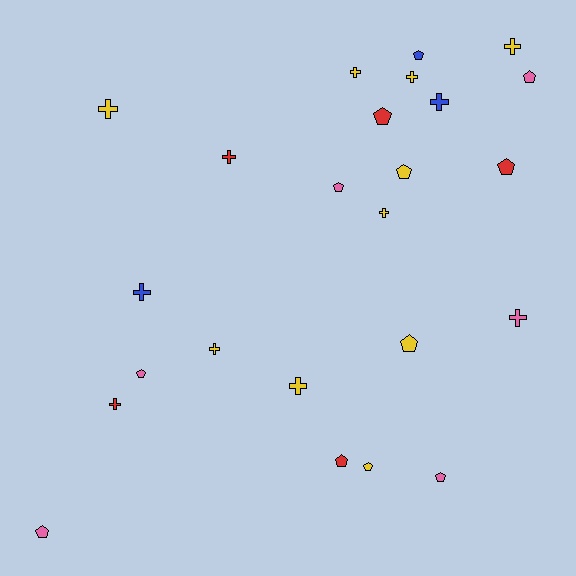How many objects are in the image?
There are 24 objects.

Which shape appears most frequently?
Cross, with 12 objects.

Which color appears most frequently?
Yellow, with 10 objects.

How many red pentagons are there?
There are 3 red pentagons.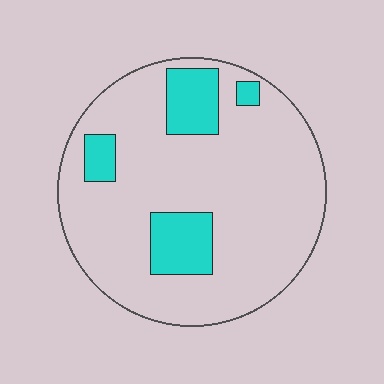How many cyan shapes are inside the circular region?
4.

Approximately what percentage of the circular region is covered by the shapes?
Approximately 15%.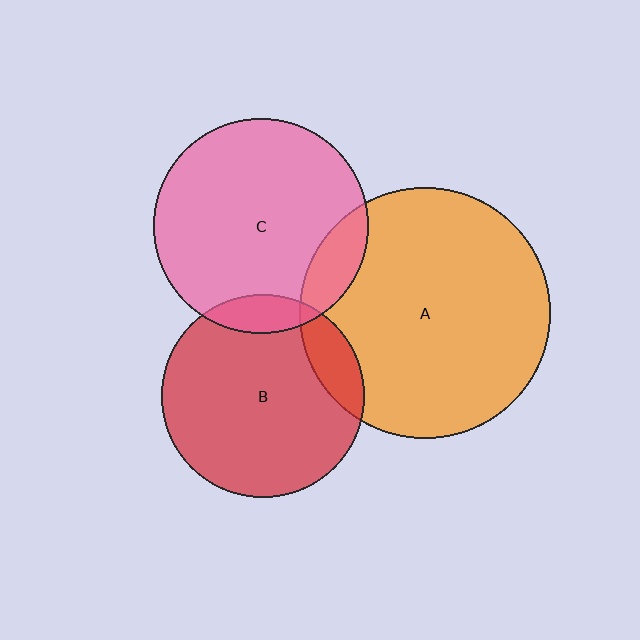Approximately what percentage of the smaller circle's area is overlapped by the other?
Approximately 15%.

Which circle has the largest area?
Circle A (orange).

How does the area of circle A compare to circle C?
Approximately 1.4 times.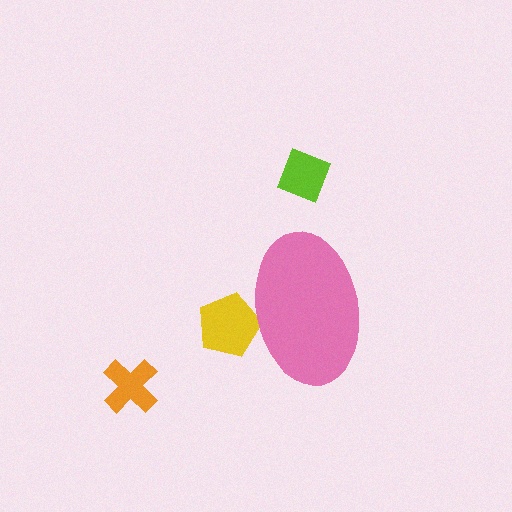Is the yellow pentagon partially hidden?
Yes, the yellow pentagon is partially hidden behind the pink ellipse.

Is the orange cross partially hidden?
No, the orange cross is fully visible.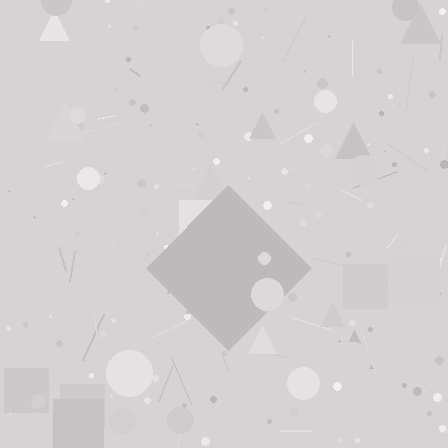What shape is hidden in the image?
A diamond is hidden in the image.